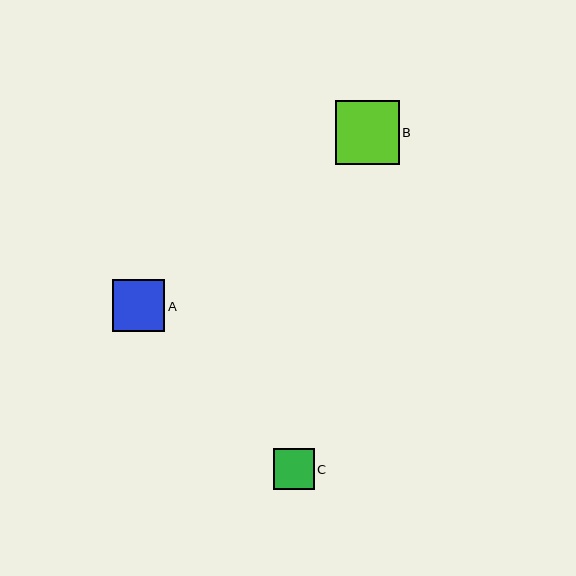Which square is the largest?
Square B is the largest with a size of approximately 64 pixels.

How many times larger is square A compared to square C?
Square A is approximately 1.3 times the size of square C.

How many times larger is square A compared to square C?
Square A is approximately 1.3 times the size of square C.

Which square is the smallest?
Square C is the smallest with a size of approximately 41 pixels.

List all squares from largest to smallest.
From largest to smallest: B, A, C.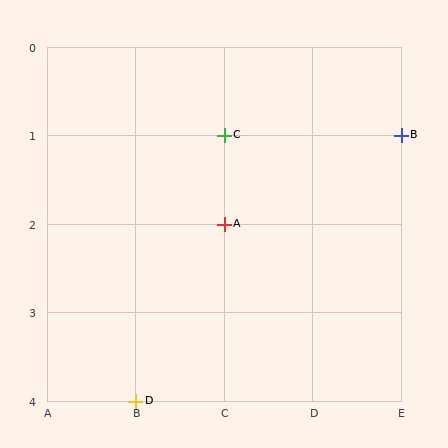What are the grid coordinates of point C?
Point C is at grid coordinates (C, 1).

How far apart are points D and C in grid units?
Points D and C are 1 column and 3 rows apart (about 3.2 grid units diagonally).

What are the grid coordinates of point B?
Point B is at grid coordinates (E, 1).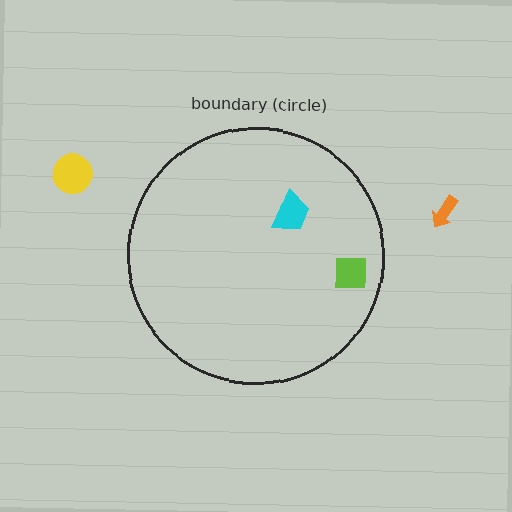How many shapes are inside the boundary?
2 inside, 2 outside.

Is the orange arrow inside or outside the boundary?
Outside.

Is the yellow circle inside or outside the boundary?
Outside.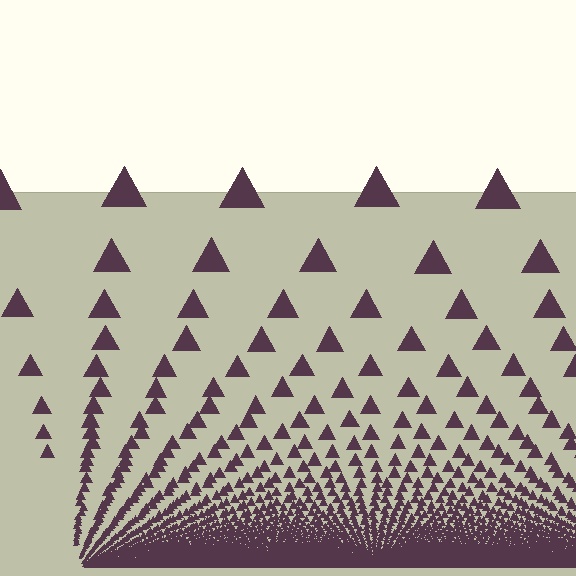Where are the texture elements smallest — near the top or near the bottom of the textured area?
Near the bottom.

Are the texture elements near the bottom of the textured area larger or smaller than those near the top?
Smaller. The gradient is inverted — elements near the bottom are smaller and denser.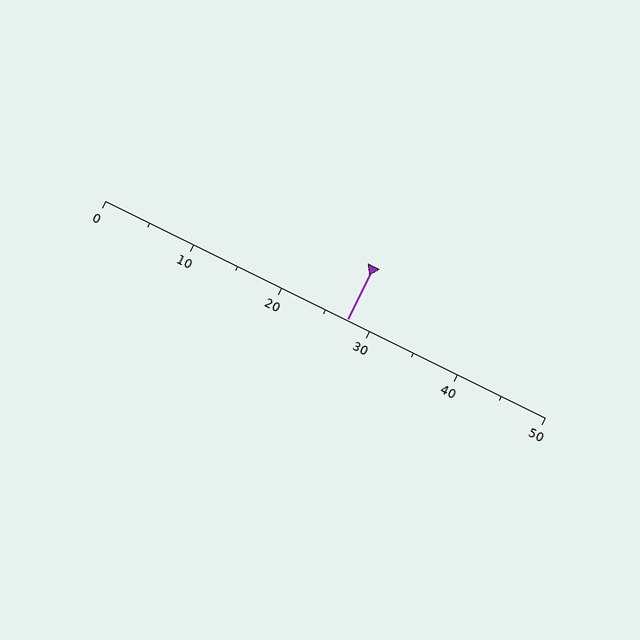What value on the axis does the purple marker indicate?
The marker indicates approximately 27.5.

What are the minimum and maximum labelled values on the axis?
The axis runs from 0 to 50.